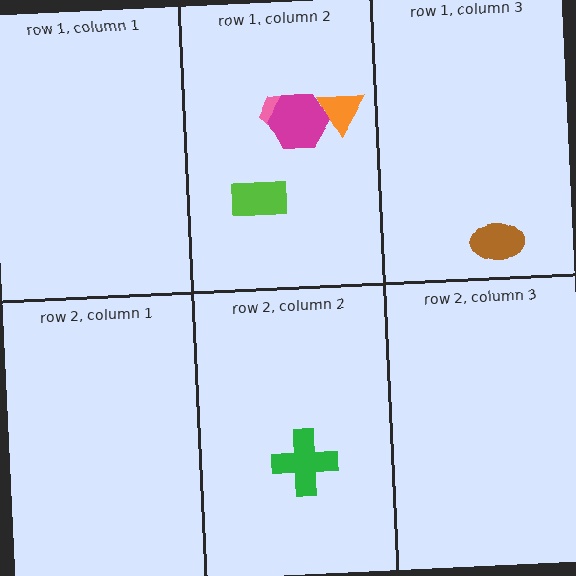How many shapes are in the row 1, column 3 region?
1.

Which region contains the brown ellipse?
The row 1, column 3 region.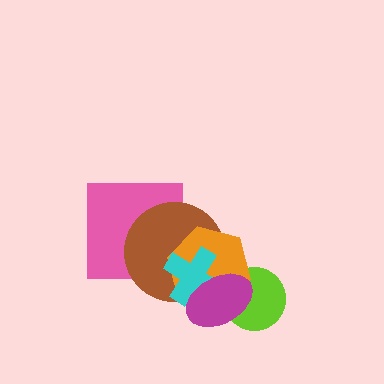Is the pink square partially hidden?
Yes, it is partially covered by another shape.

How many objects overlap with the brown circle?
4 objects overlap with the brown circle.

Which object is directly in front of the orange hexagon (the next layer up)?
The cyan cross is directly in front of the orange hexagon.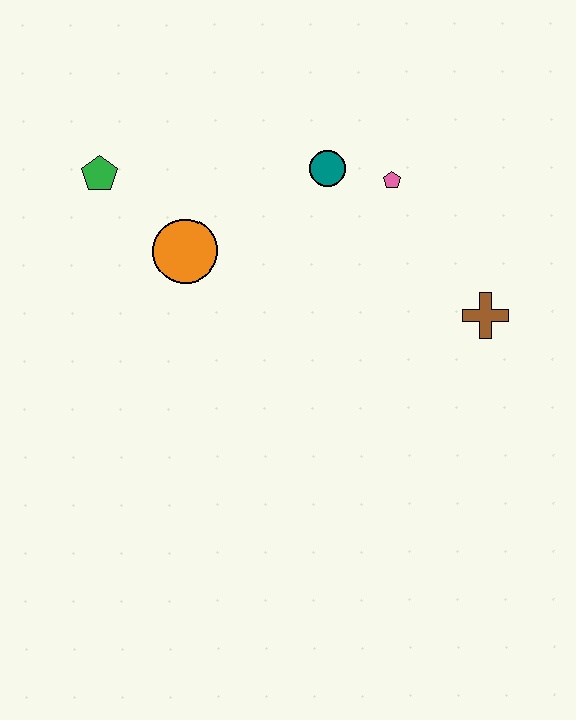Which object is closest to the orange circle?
The green pentagon is closest to the orange circle.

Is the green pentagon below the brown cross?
No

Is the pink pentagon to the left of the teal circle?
No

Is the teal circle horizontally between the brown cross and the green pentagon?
Yes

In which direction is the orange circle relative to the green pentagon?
The orange circle is to the right of the green pentagon.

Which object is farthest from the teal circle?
The green pentagon is farthest from the teal circle.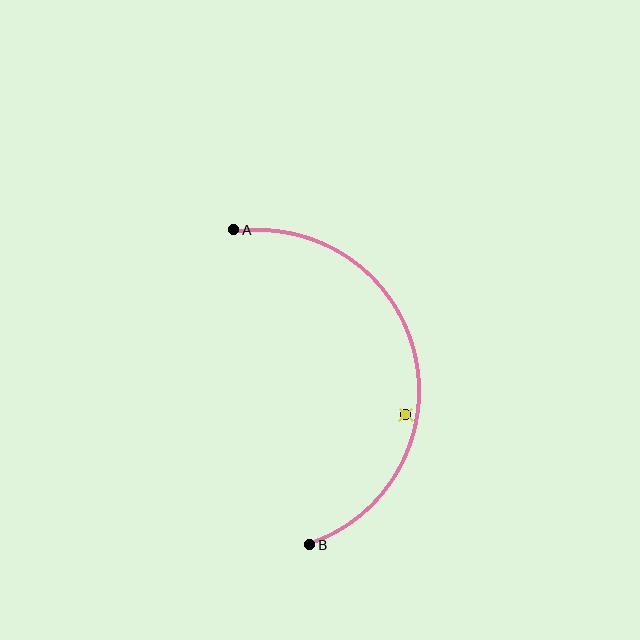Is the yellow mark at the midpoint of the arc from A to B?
No — the yellow mark does not lie on the arc at all. It sits slightly inside the curve.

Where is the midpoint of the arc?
The arc midpoint is the point on the curve farthest from the straight line joining A and B. It sits to the right of that line.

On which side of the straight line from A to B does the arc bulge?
The arc bulges to the right of the straight line connecting A and B.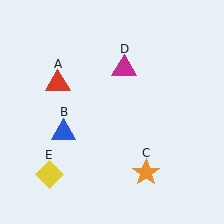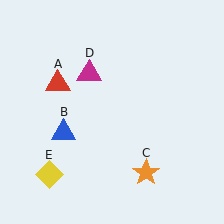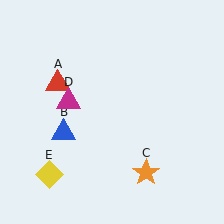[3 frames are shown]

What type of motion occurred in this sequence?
The magenta triangle (object D) rotated counterclockwise around the center of the scene.